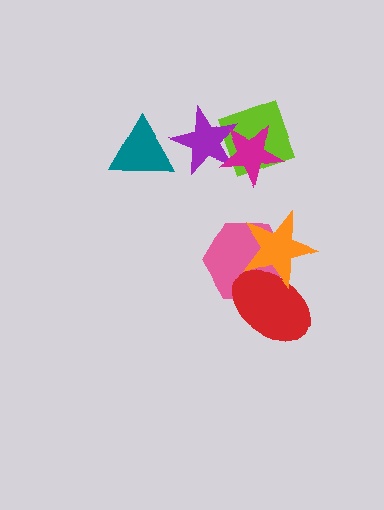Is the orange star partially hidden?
No, no other shape covers it.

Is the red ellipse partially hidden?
Yes, it is partially covered by another shape.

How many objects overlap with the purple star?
3 objects overlap with the purple star.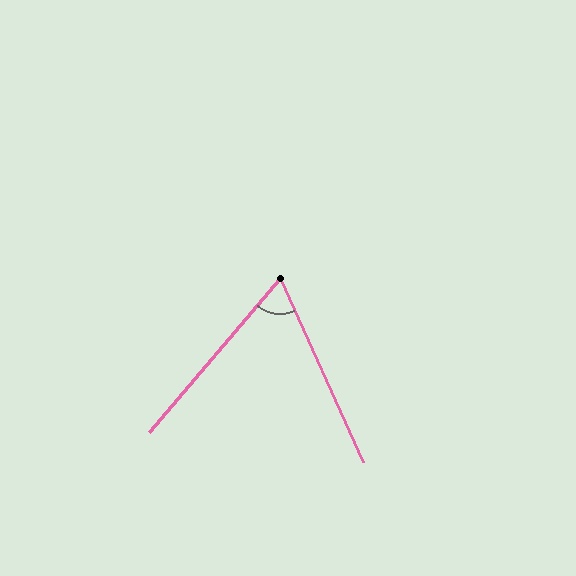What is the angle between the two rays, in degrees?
Approximately 65 degrees.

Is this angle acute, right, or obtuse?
It is acute.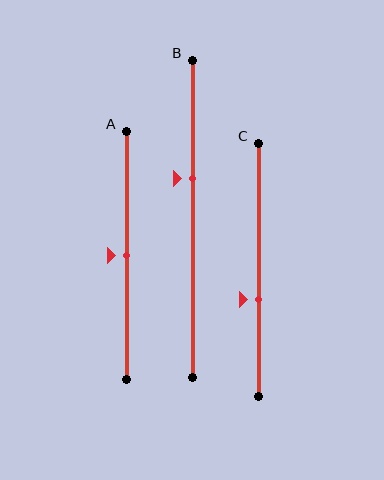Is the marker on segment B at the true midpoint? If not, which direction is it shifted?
No, the marker on segment B is shifted upward by about 13% of the segment length.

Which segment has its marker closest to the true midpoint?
Segment A has its marker closest to the true midpoint.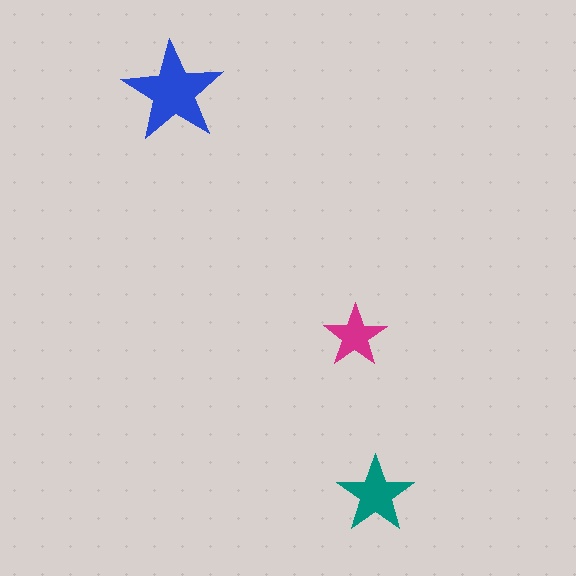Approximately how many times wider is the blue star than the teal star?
About 1.5 times wider.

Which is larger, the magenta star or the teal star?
The teal one.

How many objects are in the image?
There are 3 objects in the image.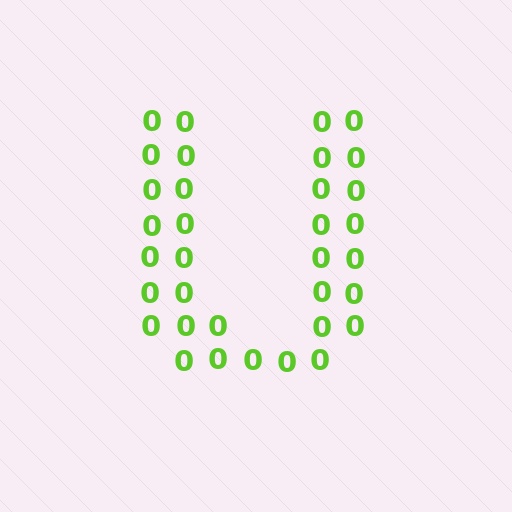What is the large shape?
The large shape is the letter U.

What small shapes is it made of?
It is made of small digit 0's.